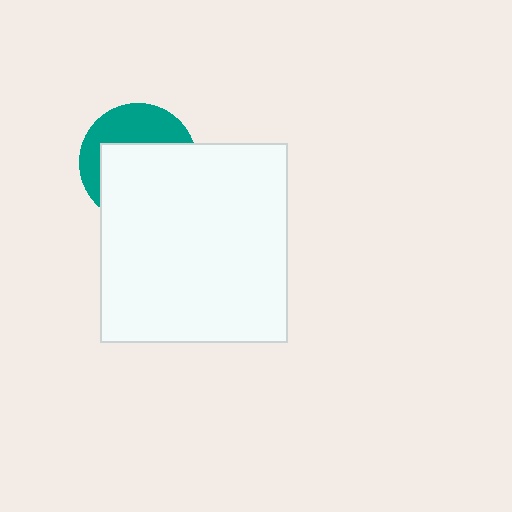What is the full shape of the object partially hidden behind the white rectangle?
The partially hidden object is a teal circle.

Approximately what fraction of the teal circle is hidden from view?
Roughly 61% of the teal circle is hidden behind the white rectangle.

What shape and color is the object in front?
The object in front is a white rectangle.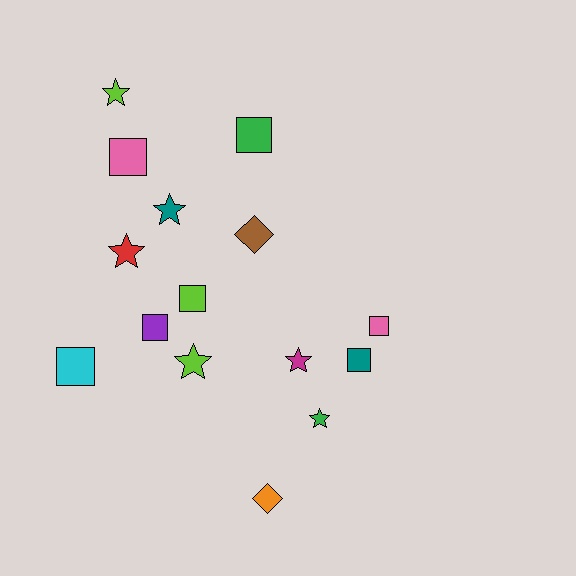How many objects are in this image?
There are 15 objects.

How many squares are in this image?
There are 7 squares.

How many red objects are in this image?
There is 1 red object.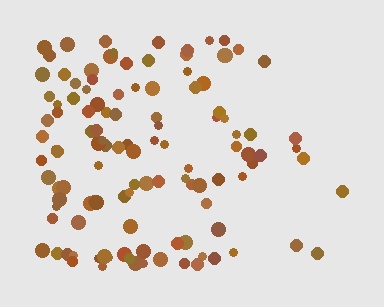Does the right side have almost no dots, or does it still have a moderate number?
Still a moderate number, just noticeably fewer than the left.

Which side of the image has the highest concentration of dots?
The left.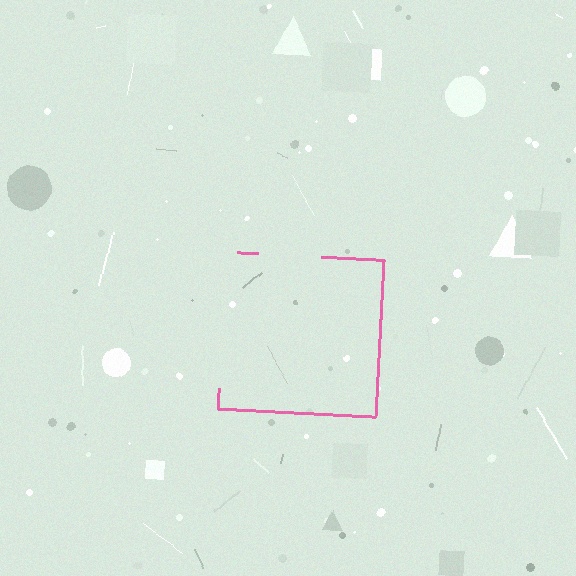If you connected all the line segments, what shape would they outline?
They would outline a square.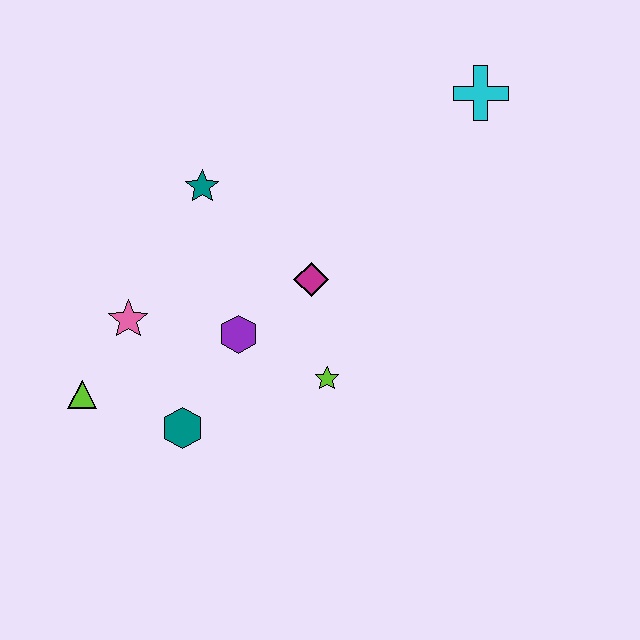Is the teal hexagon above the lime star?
No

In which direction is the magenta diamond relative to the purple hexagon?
The magenta diamond is to the right of the purple hexagon.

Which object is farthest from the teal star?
The cyan cross is farthest from the teal star.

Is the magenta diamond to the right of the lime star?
No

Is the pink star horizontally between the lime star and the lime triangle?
Yes